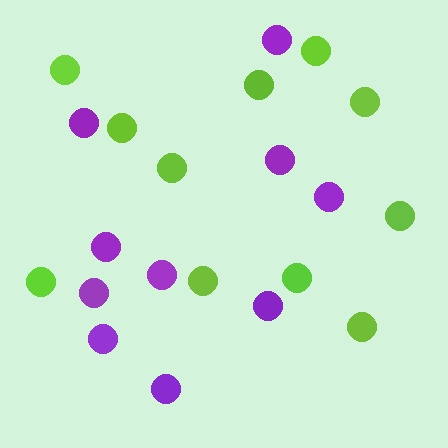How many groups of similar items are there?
There are 2 groups: one group of lime circles (11) and one group of purple circles (10).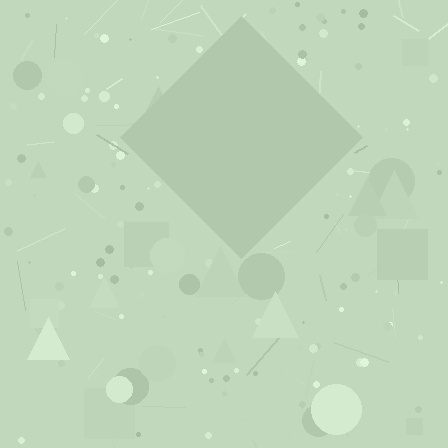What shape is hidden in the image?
A diamond is hidden in the image.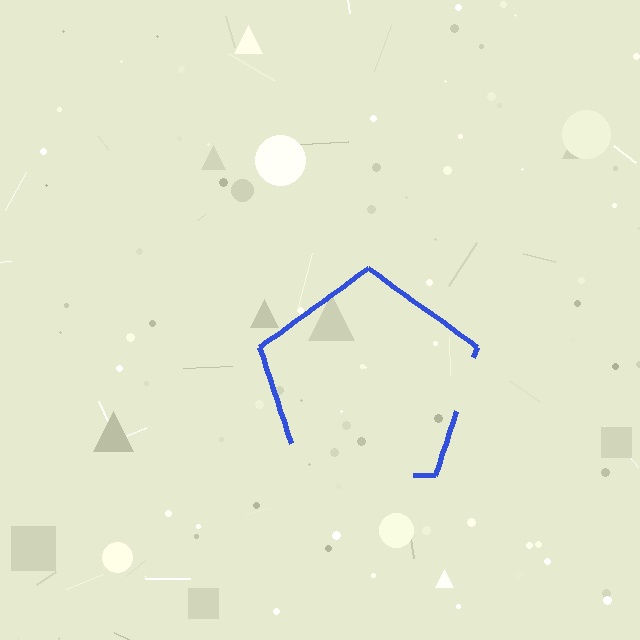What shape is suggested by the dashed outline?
The dashed outline suggests a pentagon.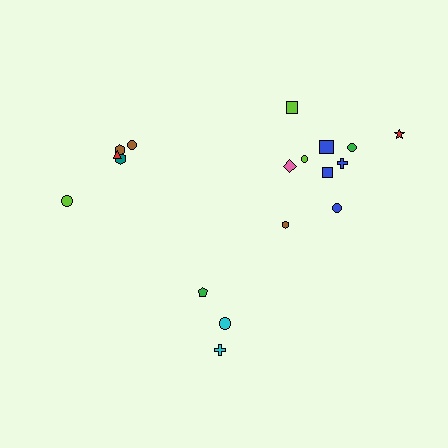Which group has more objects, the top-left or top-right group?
The top-right group.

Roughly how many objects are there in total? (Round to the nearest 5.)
Roughly 20 objects in total.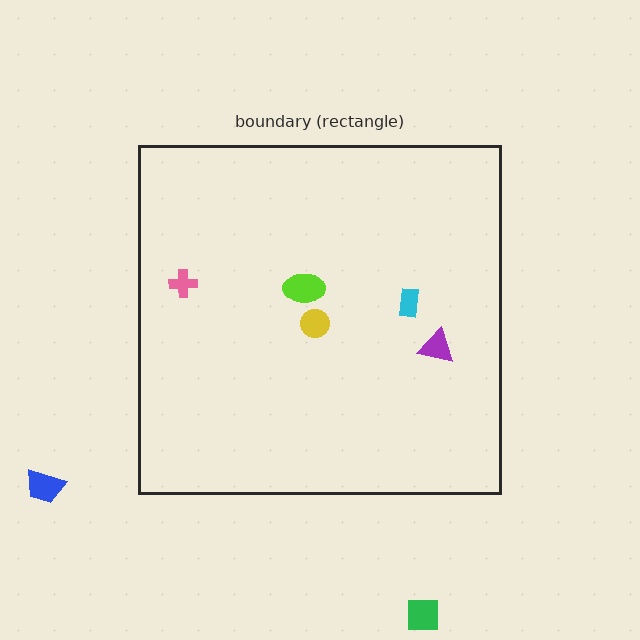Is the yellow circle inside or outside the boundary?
Inside.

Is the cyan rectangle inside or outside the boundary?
Inside.